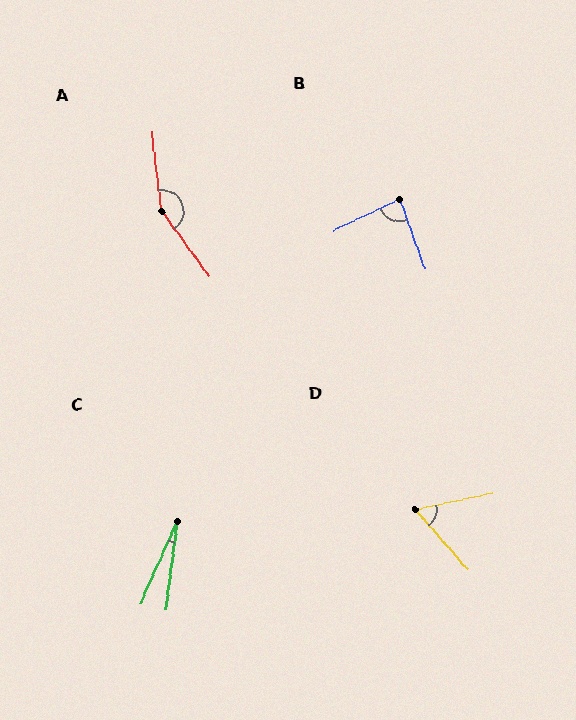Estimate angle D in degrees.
Approximately 61 degrees.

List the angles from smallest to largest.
C (17°), D (61°), B (84°), A (151°).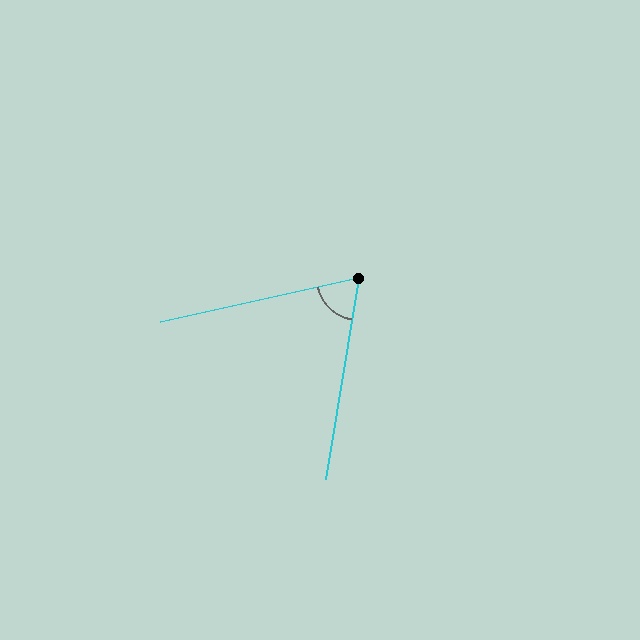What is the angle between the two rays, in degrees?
Approximately 68 degrees.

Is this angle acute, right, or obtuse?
It is acute.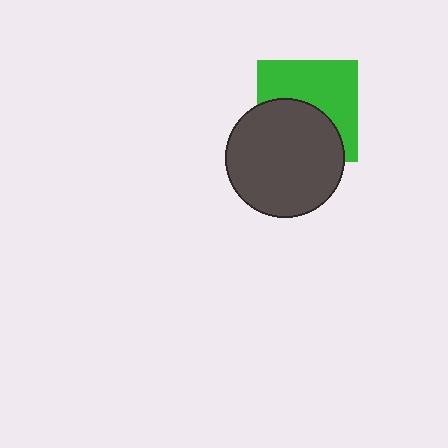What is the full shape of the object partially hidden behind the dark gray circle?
The partially hidden object is a green square.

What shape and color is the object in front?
The object in front is a dark gray circle.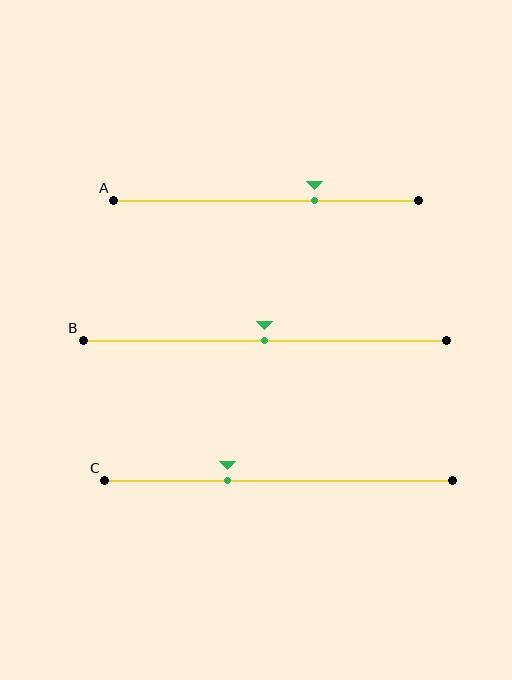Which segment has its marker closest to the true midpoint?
Segment B has its marker closest to the true midpoint.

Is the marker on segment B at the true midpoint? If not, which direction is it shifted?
Yes, the marker on segment B is at the true midpoint.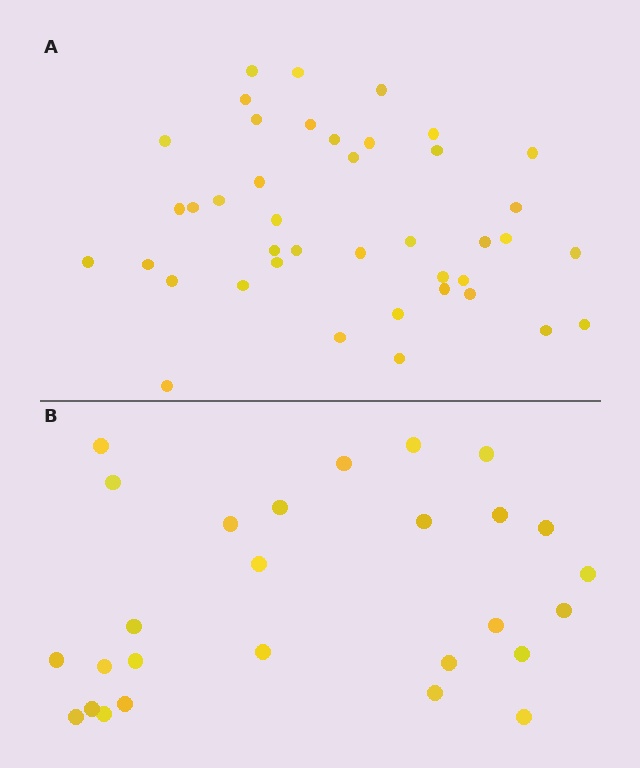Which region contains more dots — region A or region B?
Region A (the top region) has more dots.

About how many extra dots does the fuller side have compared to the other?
Region A has approximately 15 more dots than region B.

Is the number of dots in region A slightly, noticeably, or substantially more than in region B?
Region A has substantially more. The ratio is roughly 1.5 to 1.